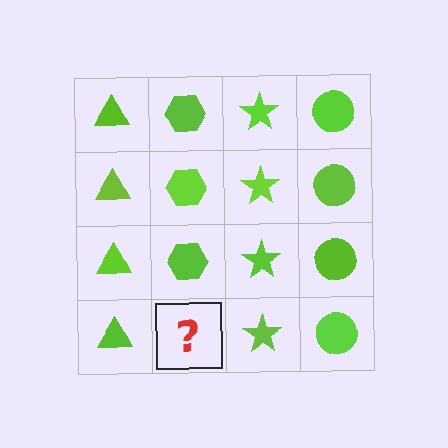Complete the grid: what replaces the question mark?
The question mark should be replaced with a lime hexagon.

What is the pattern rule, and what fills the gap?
The rule is that each column has a consistent shape. The gap should be filled with a lime hexagon.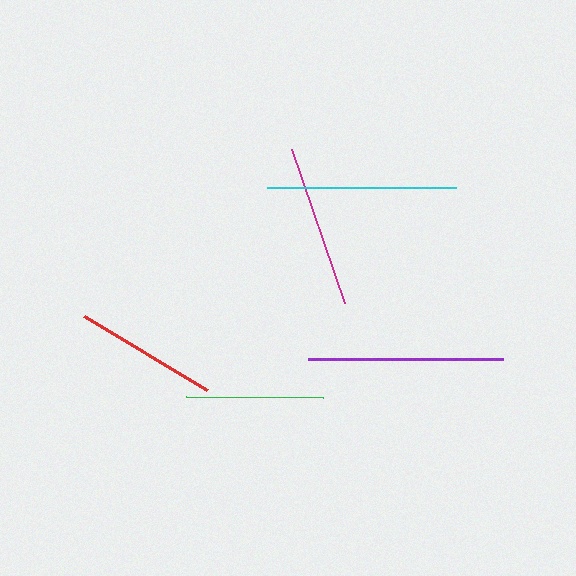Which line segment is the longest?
The purple line is the longest at approximately 195 pixels.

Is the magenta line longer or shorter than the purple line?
The purple line is longer than the magenta line.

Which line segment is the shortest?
The green line is the shortest at approximately 137 pixels.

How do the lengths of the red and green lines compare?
The red and green lines are approximately the same length.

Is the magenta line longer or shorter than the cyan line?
The cyan line is longer than the magenta line.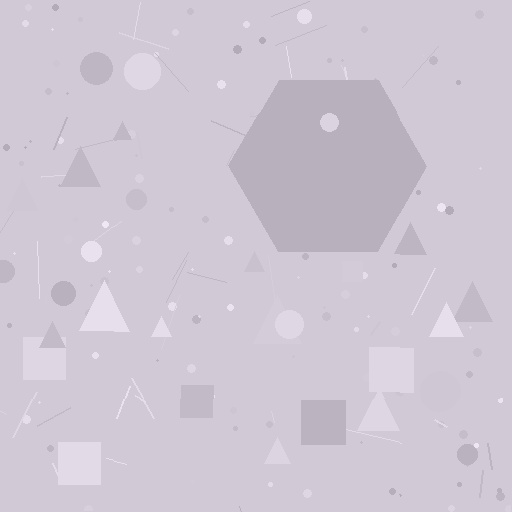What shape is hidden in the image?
A hexagon is hidden in the image.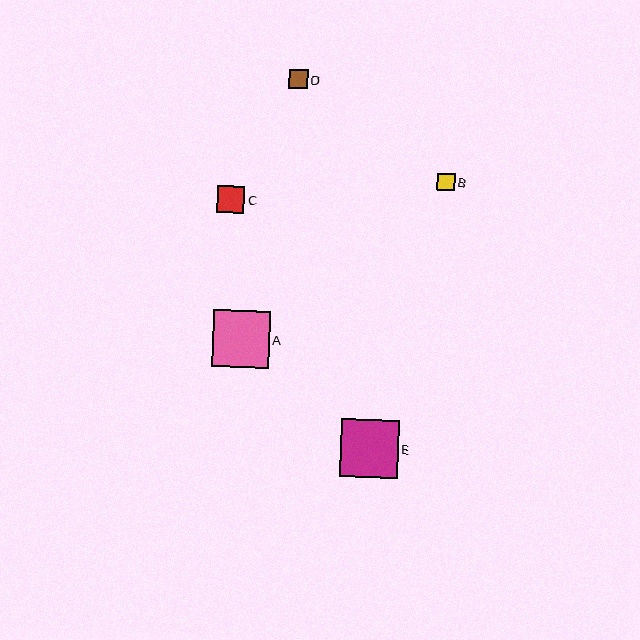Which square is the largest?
Square E is the largest with a size of approximately 57 pixels.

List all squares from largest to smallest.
From largest to smallest: E, A, C, D, B.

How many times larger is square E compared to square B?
Square E is approximately 3.2 times the size of square B.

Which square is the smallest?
Square B is the smallest with a size of approximately 18 pixels.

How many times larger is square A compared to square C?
Square A is approximately 2.0 times the size of square C.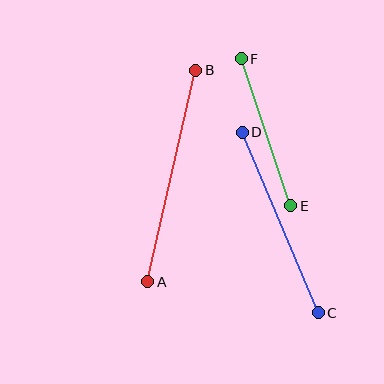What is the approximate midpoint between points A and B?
The midpoint is at approximately (172, 176) pixels.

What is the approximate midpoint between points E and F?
The midpoint is at approximately (266, 132) pixels.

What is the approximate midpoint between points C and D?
The midpoint is at approximately (280, 222) pixels.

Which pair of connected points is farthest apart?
Points A and B are farthest apart.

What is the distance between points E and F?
The distance is approximately 155 pixels.